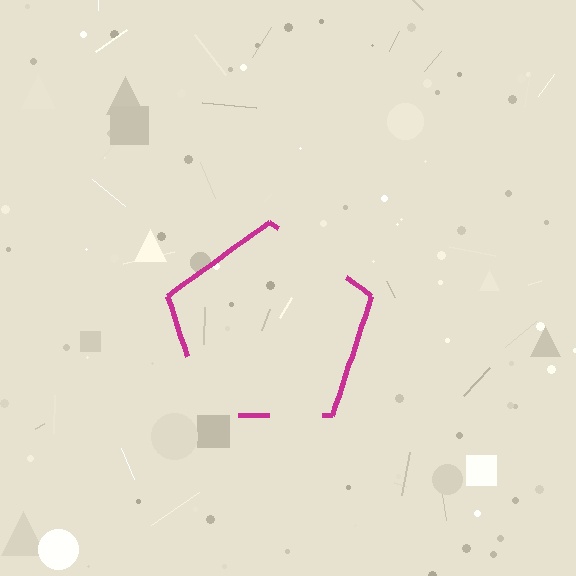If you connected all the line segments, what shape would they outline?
They would outline a pentagon.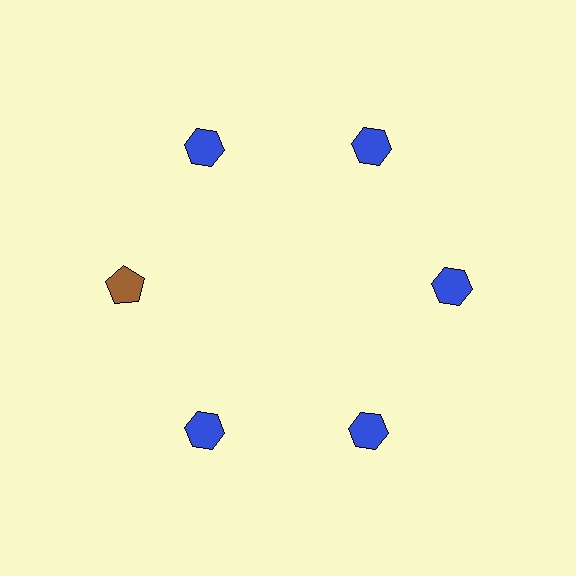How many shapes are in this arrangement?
There are 6 shapes arranged in a ring pattern.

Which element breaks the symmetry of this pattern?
The brown pentagon at roughly the 9 o'clock position breaks the symmetry. All other shapes are blue hexagons.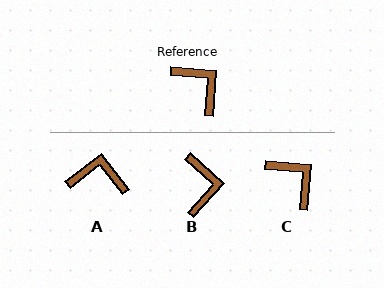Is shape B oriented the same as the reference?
No, it is off by about 38 degrees.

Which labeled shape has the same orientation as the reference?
C.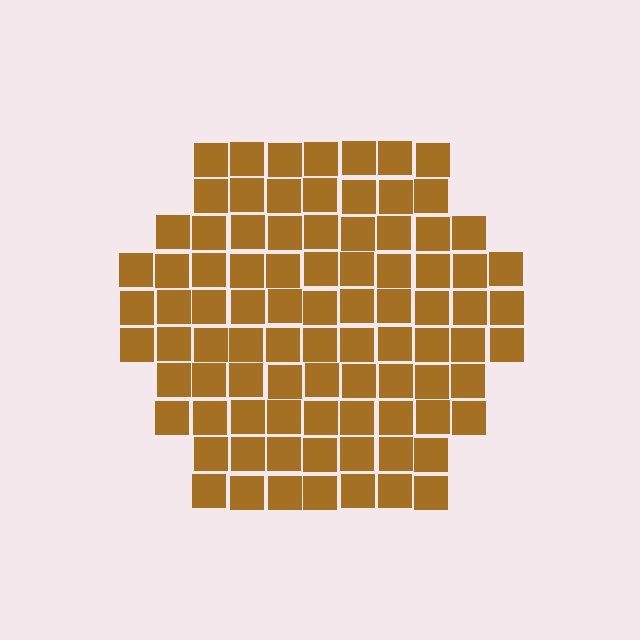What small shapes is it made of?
It is made of small squares.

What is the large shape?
The large shape is a hexagon.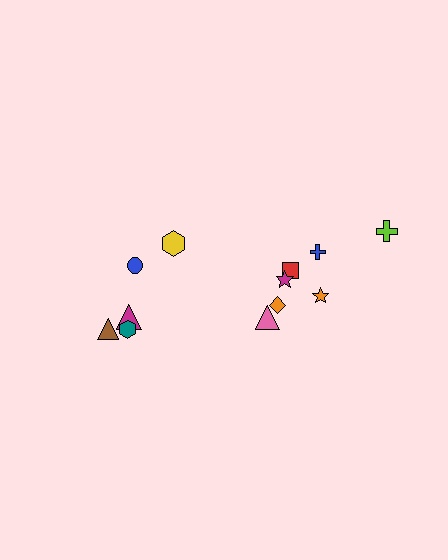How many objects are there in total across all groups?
There are 12 objects.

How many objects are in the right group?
There are 7 objects.